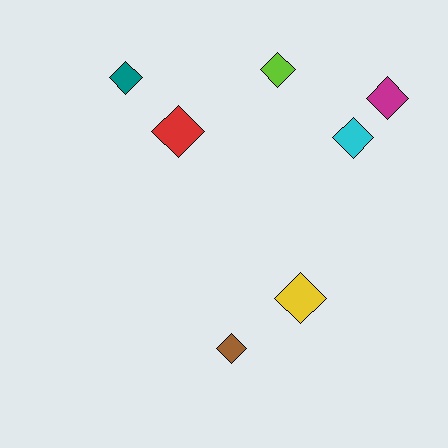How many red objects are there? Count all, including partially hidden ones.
There is 1 red object.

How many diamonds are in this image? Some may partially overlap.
There are 7 diamonds.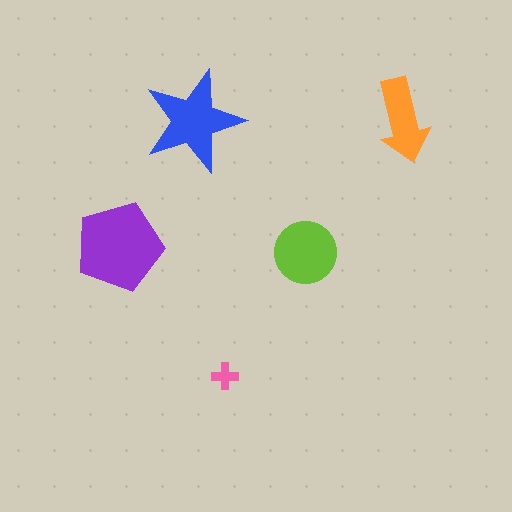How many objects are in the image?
There are 5 objects in the image.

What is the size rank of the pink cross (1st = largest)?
5th.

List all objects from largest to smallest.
The purple pentagon, the blue star, the lime circle, the orange arrow, the pink cross.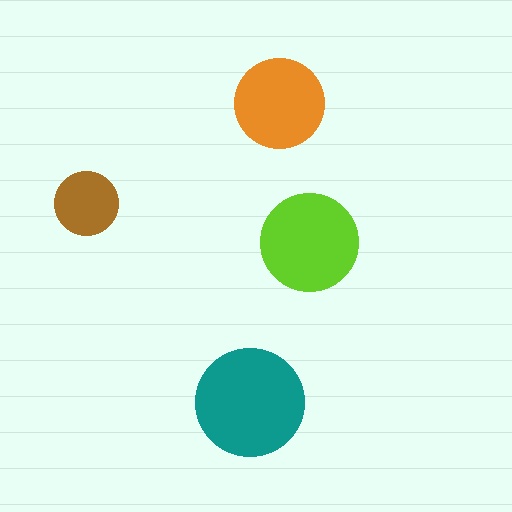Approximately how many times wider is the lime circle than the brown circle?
About 1.5 times wider.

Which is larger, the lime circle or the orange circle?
The lime one.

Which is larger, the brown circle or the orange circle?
The orange one.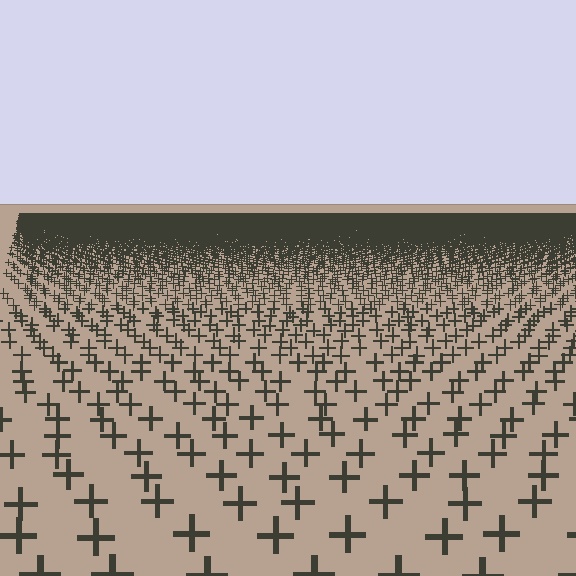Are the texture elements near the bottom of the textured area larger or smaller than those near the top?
Larger. Near the bottom, elements are closer to the viewer and appear at a bigger on-screen size.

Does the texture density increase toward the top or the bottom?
Density increases toward the top.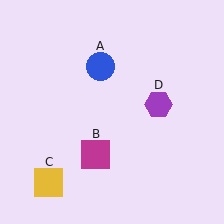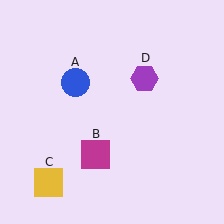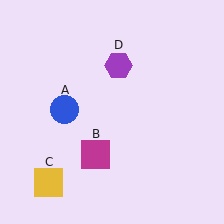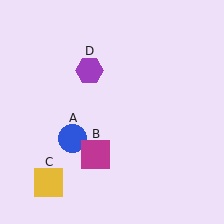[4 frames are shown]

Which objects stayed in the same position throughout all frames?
Magenta square (object B) and yellow square (object C) remained stationary.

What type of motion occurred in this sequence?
The blue circle (object A), purple hexagon (object D) rotated counterclockwise around the center of the scene.